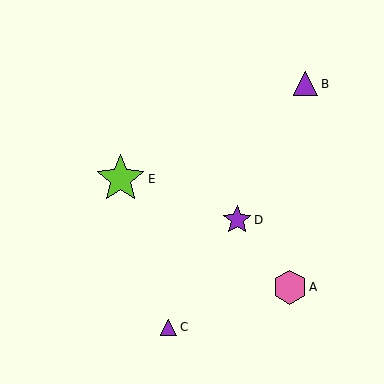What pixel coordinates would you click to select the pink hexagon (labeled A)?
Click at (290, 287) to select the pink hexagon A.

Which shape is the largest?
The lime star (labeled E) is the largest.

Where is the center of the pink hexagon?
The center of the pink hexagon is at (290, 287).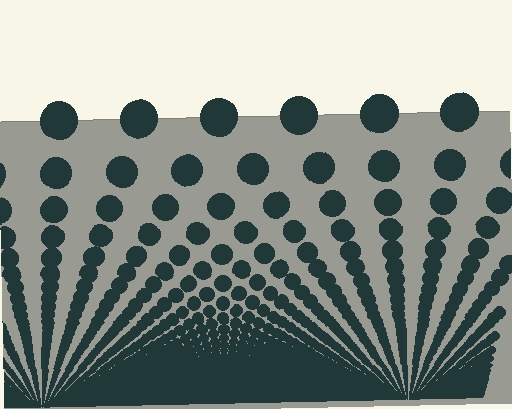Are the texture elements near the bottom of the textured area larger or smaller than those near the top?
Smaller. The gradient is inverted — elements near the bottom are smaller and denser.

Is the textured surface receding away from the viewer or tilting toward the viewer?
The surface appears to tilt toward the viewer. Texture elements get larger and sparser toward the top.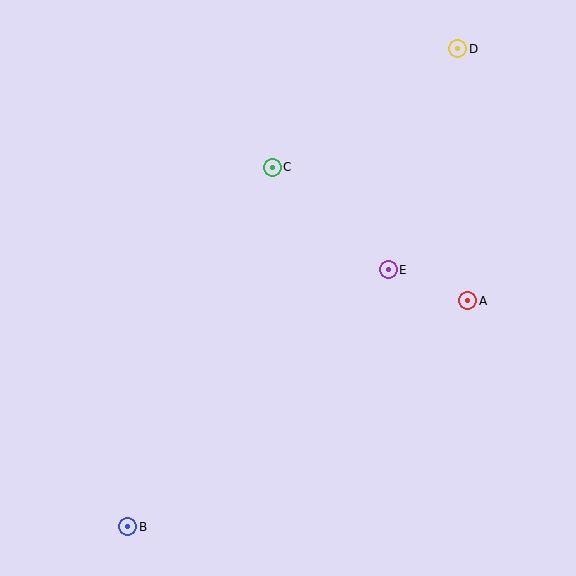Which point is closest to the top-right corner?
Point D is closest to the top-right corner.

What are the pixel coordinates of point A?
Point A is at (468, 301).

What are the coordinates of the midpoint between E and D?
The midpoint between E and D is at (423, 159).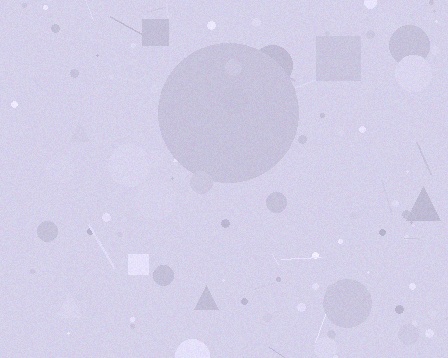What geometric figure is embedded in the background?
A circle is embedded in the background.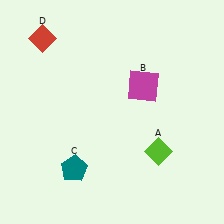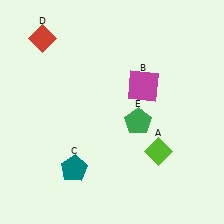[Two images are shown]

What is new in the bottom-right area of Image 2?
A green pentagon (E) was added in the bottom-right area of Image 2.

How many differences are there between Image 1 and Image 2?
There is 1 difference between the two images.